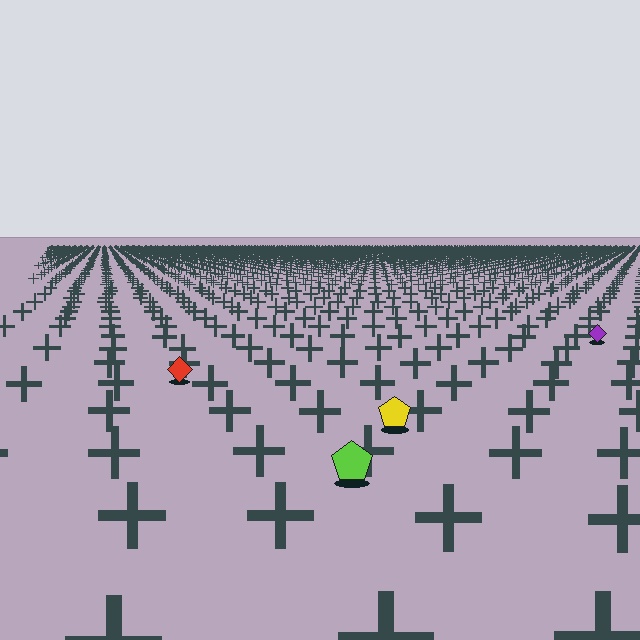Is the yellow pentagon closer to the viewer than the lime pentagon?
No. The lime pentagon is closer — you can tell from the texture gradient: the ground texture is coarser near it.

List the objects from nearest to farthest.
From nearest to farthest: the lime pentagon, the yellow pentagon, the red diamond, the purple diamond.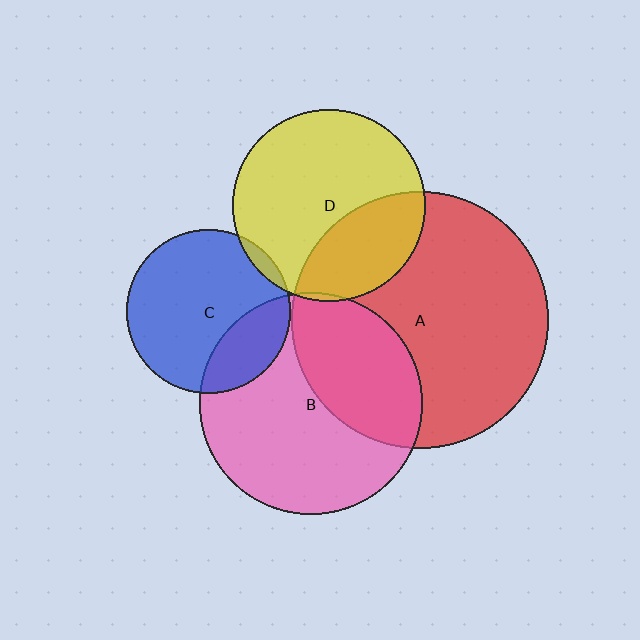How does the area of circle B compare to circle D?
Approximately 1.3 times.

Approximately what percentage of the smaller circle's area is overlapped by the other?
Approximately 5%.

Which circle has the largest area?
Circle A (red).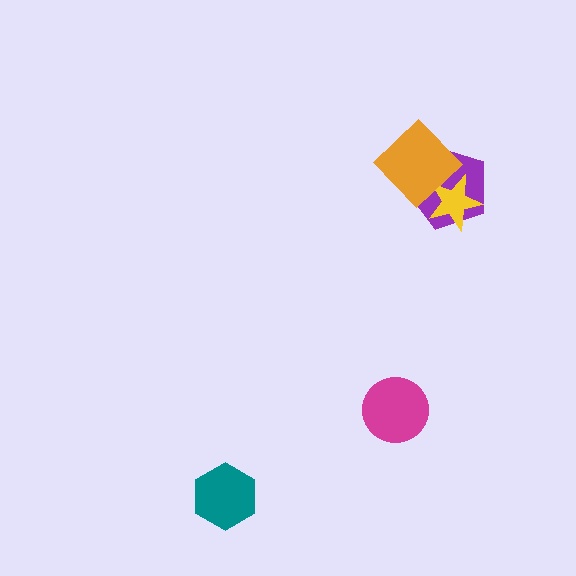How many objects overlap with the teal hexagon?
0 objects overlap with the teal hexagon.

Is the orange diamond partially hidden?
No, no other shape covers it.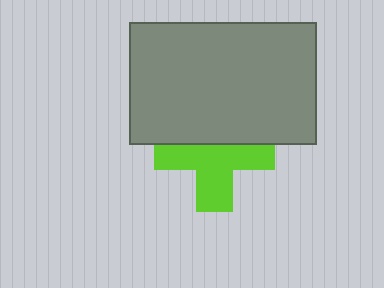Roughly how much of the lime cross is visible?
About half of it is visible (roughly 60%).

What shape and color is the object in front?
The object in front is a gray rectangle.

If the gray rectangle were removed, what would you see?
You would see the complete lime cross.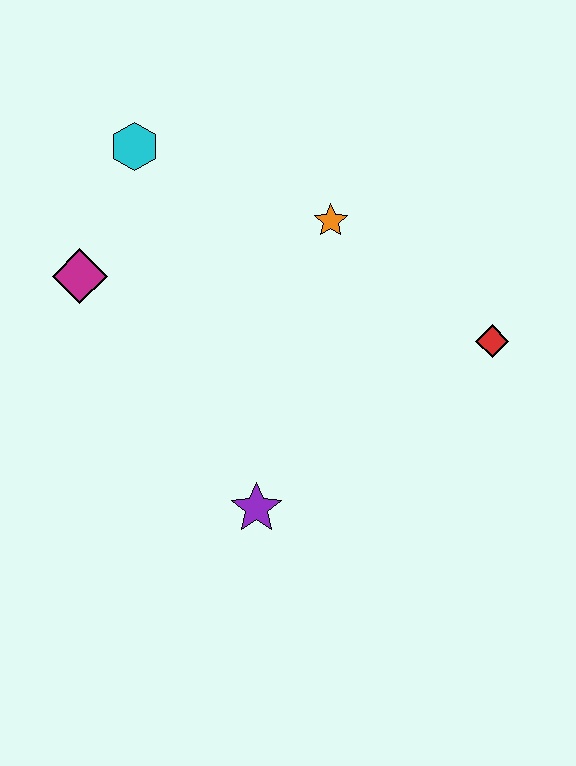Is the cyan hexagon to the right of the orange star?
No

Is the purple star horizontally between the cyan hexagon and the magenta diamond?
No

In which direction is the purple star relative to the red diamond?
The purple star is to the left of the red diamond.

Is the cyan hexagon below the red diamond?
No